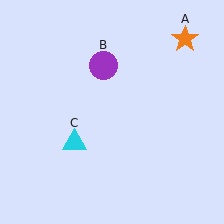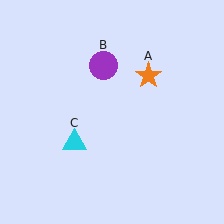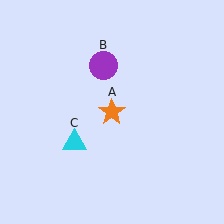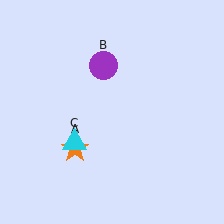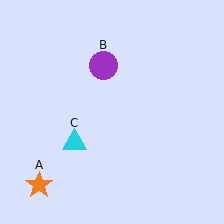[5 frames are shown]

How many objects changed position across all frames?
1 object changed position: orange star (object A).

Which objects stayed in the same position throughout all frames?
Purple circle (object B) and cyan triangle (object C) remained stationary.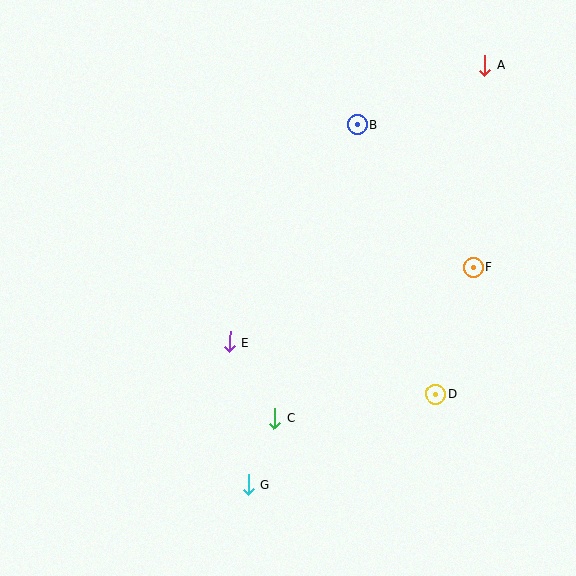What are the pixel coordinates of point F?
Point F is at (474, 267).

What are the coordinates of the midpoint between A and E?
The midpoint between A and E is at (357, 204).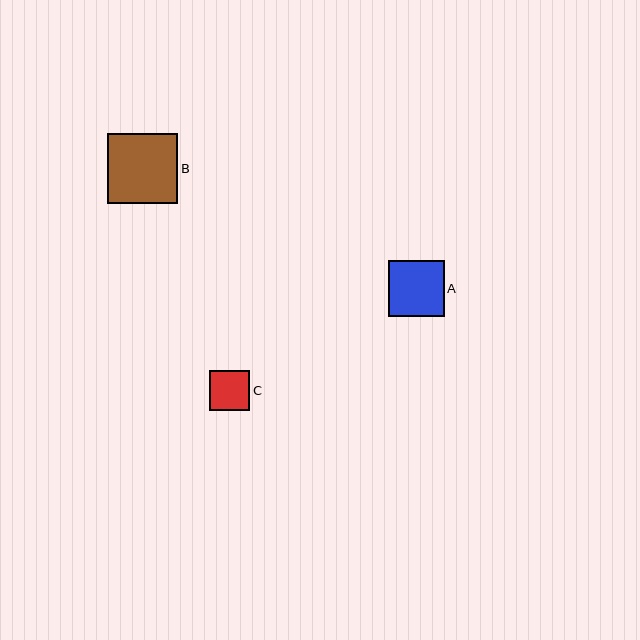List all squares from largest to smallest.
From largest to smallest: B, A, C.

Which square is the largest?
Square B is the largest with a size of approximately 70 pixels.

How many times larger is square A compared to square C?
Square A is approximately 1.4 times the size of square C.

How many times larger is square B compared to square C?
Square B is approximately 1.7 times the size of square C.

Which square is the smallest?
Square C is the smallest with a size of approximately 40 pixels.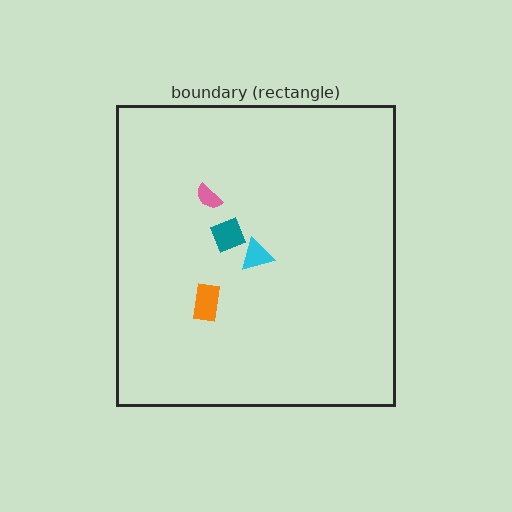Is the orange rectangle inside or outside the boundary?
Inside.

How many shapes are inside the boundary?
4 inside, 0 outside.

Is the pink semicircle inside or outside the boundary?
Inside.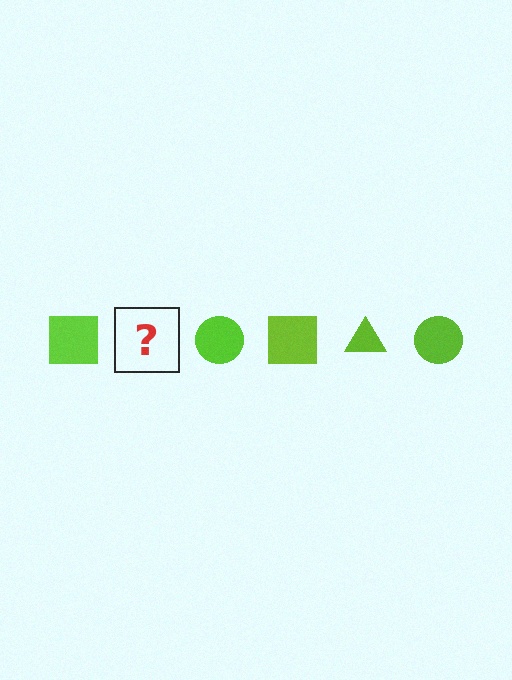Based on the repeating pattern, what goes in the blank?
The blank should be a lime triangle.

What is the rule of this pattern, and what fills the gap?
The rule is that the pattern cycles through square, triangle, circle shapes in lime. The gap should be filled with a lime triangle.